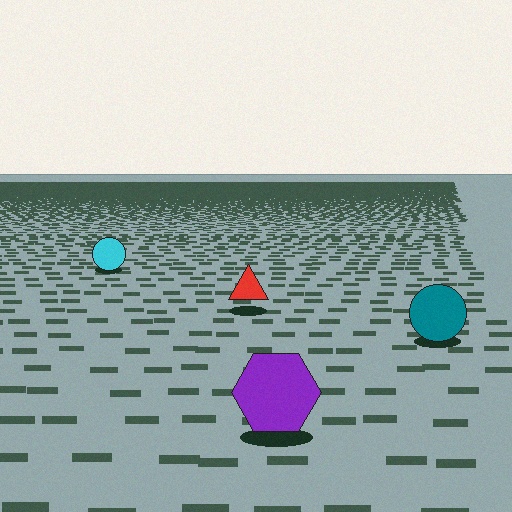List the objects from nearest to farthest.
From nearest to farthest: the purple hexagon, the teal circle, the red triangle, the cyan circle.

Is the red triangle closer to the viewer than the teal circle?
No. The teal circle is closer — you can tell from the texture gradient: the ground texture is coarser near it.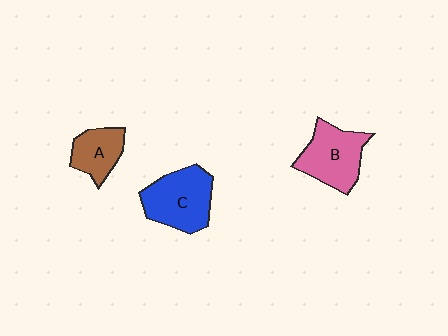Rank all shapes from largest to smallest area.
From largest to smallest: C (blue), B (pink), A (brown).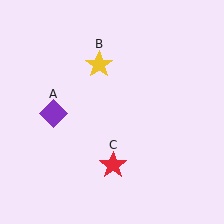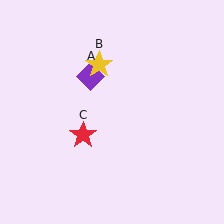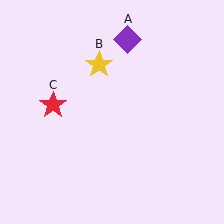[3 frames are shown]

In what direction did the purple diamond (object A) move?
The purple diamond (object A) moved up and to the right.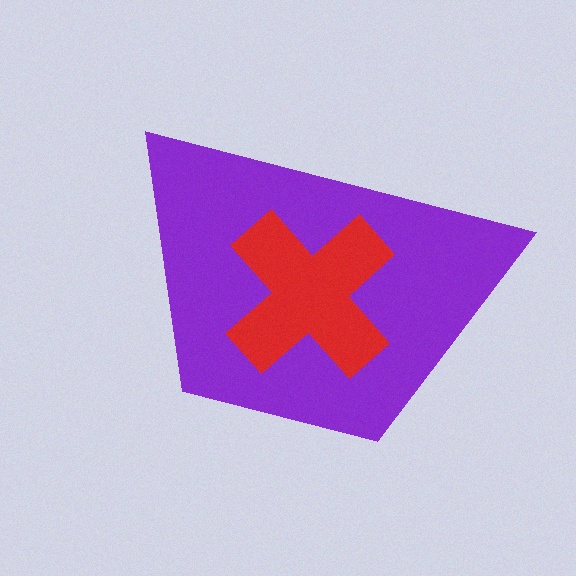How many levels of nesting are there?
2.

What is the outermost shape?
The purple trapezoid.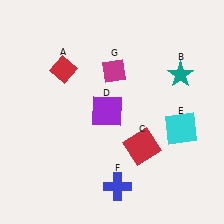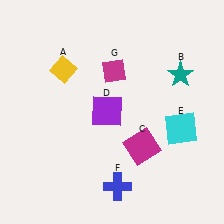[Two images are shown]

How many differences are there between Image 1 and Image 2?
There are 2 differences between the two images.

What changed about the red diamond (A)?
In Image 1, A is red. In Image 2, it changed to yellow.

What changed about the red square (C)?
In Image 1, C is red. In Image 2, it changed to magenta.